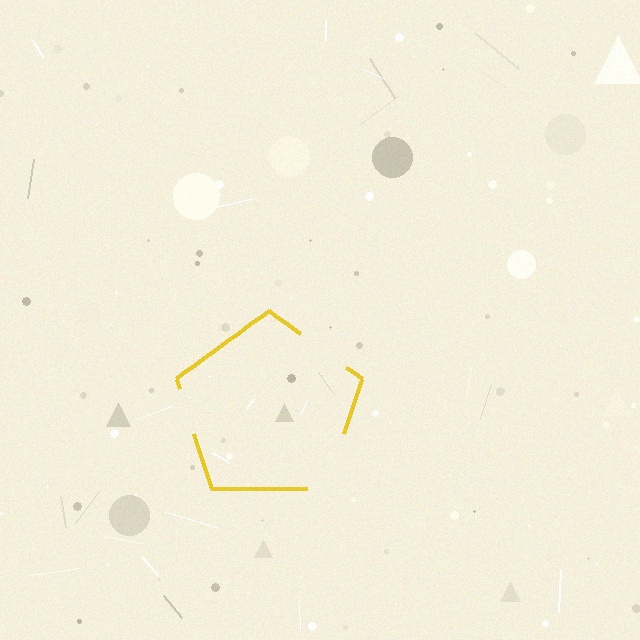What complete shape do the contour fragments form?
The contour fragments form a pentagon.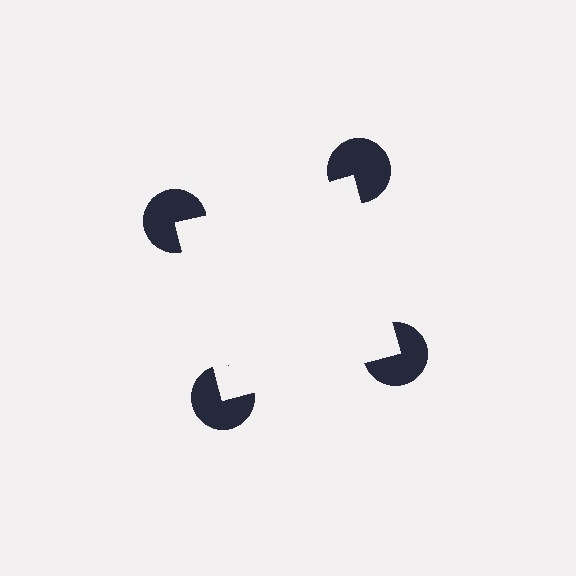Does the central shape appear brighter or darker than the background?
It typically appears slightly brighter than the background, even though no actual brightness change is drawn.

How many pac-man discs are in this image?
There are 4 — one at each vertex of the illusory square.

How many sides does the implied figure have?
4 sides.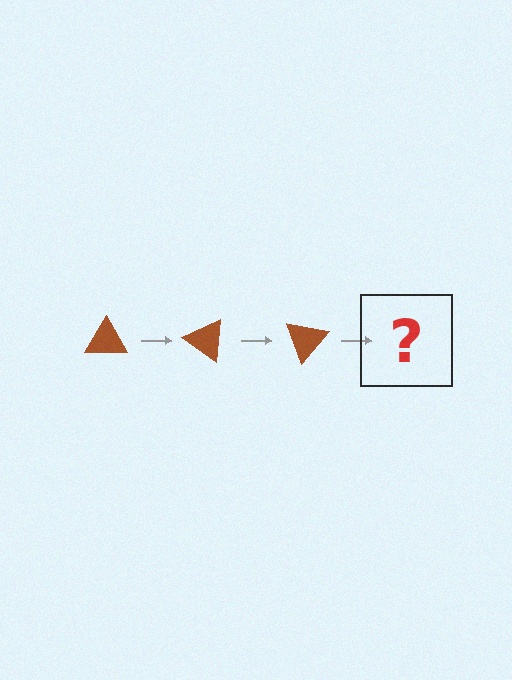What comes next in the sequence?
The next element should be a brown triangle rotated 105 degrees.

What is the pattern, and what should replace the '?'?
The pattern is that the triangle rotates 35 degrees each step. The '?' should be a brown triangle rotated 105 degrees.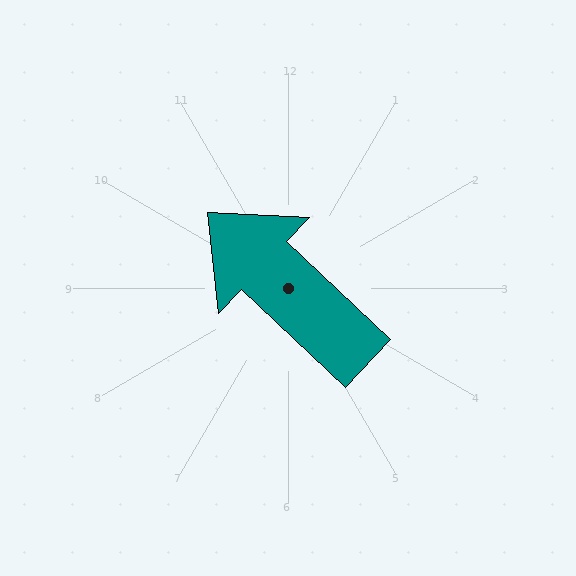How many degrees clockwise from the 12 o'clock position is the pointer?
Approximately 313 degrees.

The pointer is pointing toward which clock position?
Roughly 10 o'clock.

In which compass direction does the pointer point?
Northwest.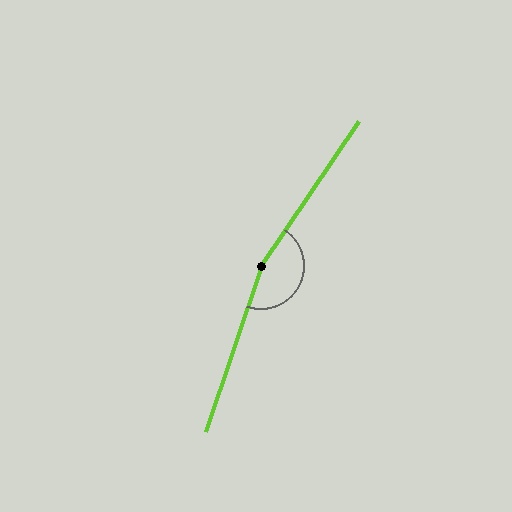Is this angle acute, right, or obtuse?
It is obtuse.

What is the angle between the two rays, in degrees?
Approximately 164 degrees.